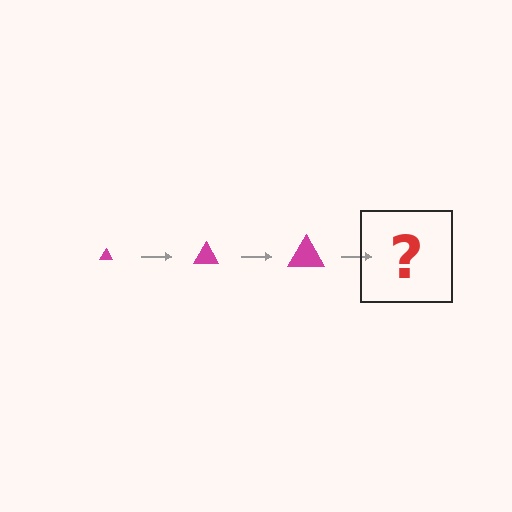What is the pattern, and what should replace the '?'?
The pattern is that the triangle gets progressively larger each step. The '?' should be a magenta triangle, larger than the previous one.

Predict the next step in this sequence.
The next step is a magenta triangle, larger than the previous one.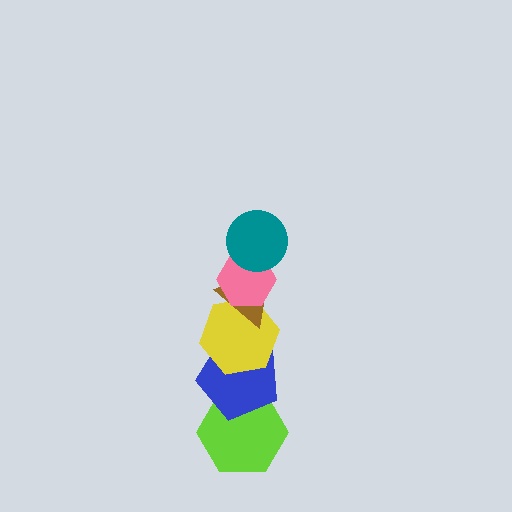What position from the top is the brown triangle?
The brown triangle is 3rd from the top.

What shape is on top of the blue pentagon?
The yellow hexagon is on top of the blue pentagon.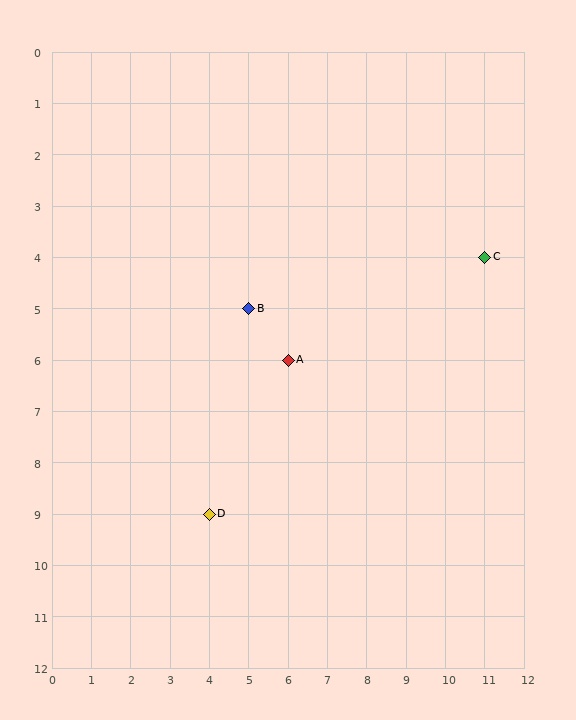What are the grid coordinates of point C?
Point C is at grid coordinates (11, 4).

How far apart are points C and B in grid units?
Points C and B are 6 columns and 1 row apart (about 6.1 grid units diagonally).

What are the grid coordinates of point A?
Point A is at grid coordinates (6, 6).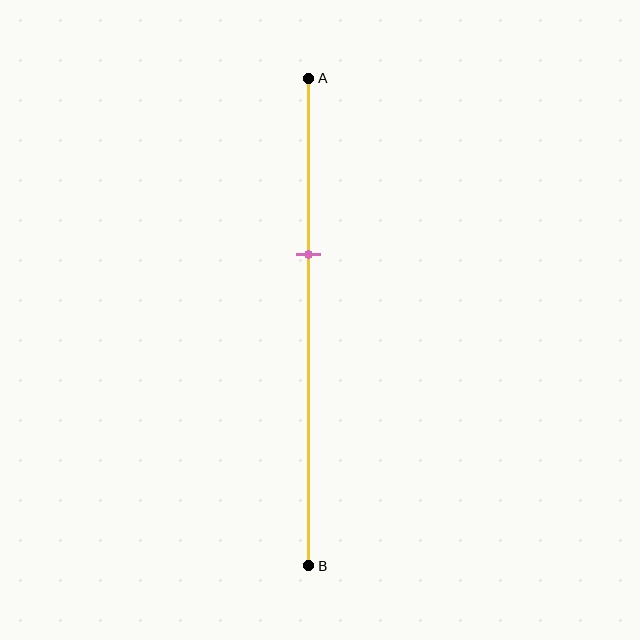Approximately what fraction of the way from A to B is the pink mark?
The pink mark is approximately 35% of the way from A to B.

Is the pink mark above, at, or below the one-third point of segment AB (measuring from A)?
The pink mark is approximately at the one-third point of segment AB.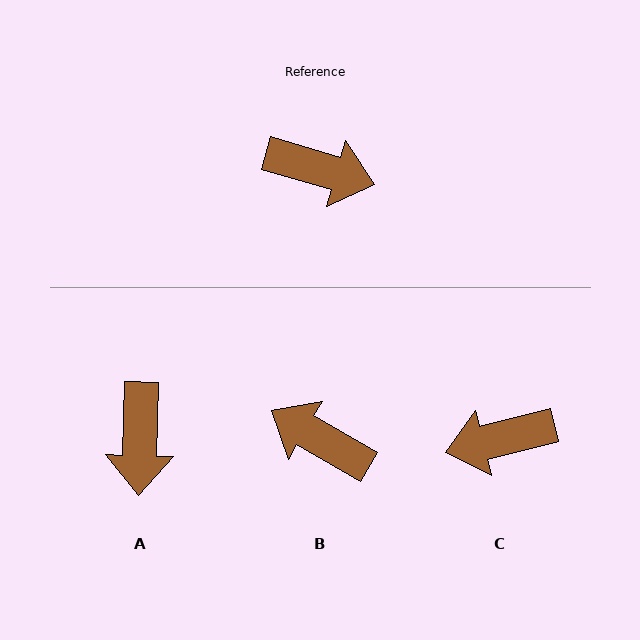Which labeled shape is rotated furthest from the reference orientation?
B, about 166 degrees away.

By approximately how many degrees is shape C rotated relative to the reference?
Approximately 150 degrees clockwise.